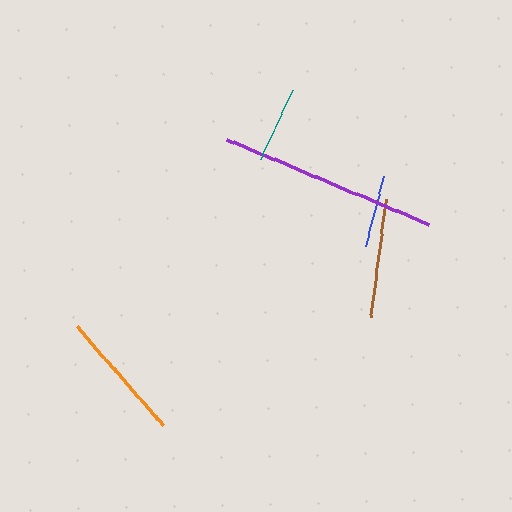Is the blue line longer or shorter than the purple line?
The purple line is longer than the blue line.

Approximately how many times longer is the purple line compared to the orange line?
The purple line is approximately 1.7 times the length of the orange line.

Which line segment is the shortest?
The blue line is the shortest at approximately 73 pixels.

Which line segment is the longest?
The purple line is the longest at approximately 219 pixels.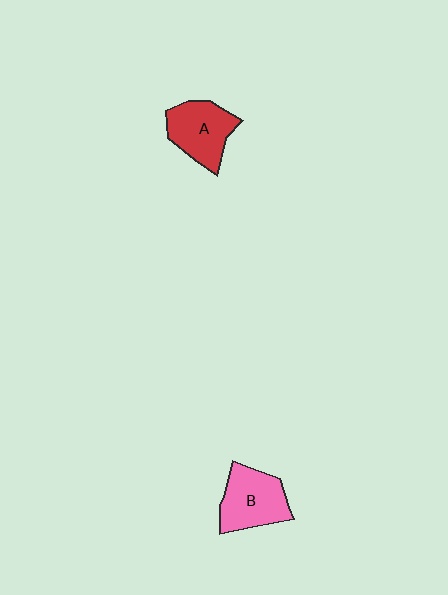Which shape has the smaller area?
Shape A (red).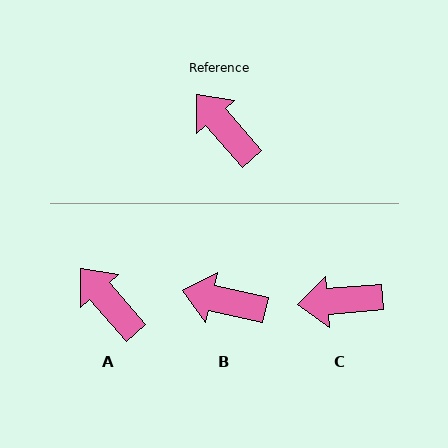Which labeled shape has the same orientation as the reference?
A.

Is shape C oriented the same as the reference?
No, it is off by about 54 degrees.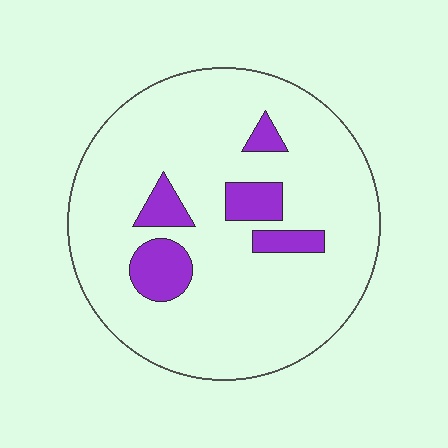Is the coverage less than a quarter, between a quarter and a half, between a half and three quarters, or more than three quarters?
Less than a quarter.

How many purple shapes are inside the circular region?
5.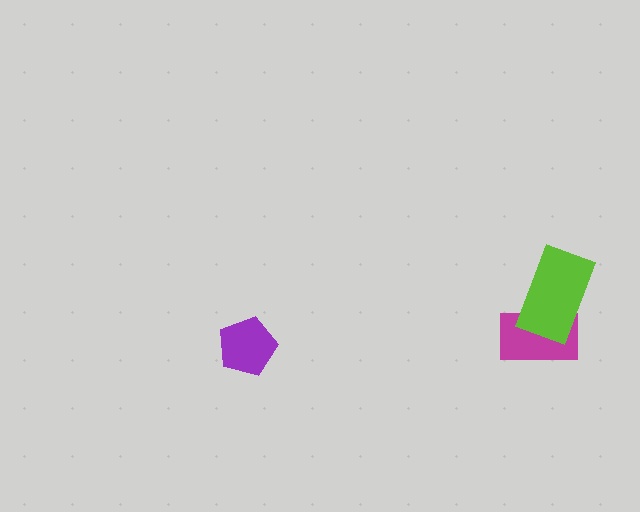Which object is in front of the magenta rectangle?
The lime rectangle is in front of the magenta rectangle.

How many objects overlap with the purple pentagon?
0 objects overlap with the purple pentagon.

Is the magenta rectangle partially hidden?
Yes, it is partially covered by another shape.